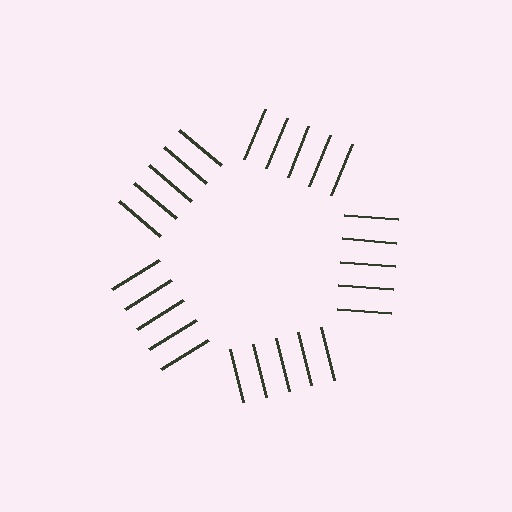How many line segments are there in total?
25 — 5 along each of the 5 edges.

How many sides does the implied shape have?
5 sides — the line-ends trace a pentagon.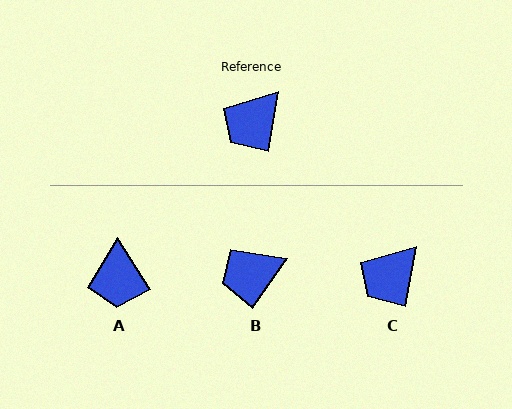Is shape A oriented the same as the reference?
No, it is off by about 42 degrees.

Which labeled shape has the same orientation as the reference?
C.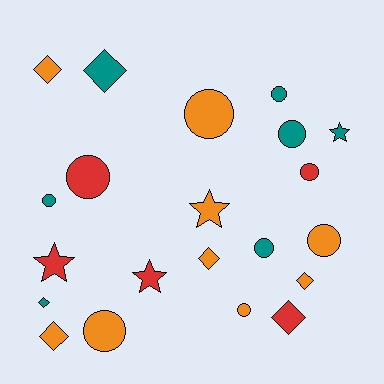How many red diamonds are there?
There is 1 red diamond.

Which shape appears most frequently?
Circle, with 10 objects.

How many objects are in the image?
There are 21 objects.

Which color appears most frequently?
Orange, with 9 objects.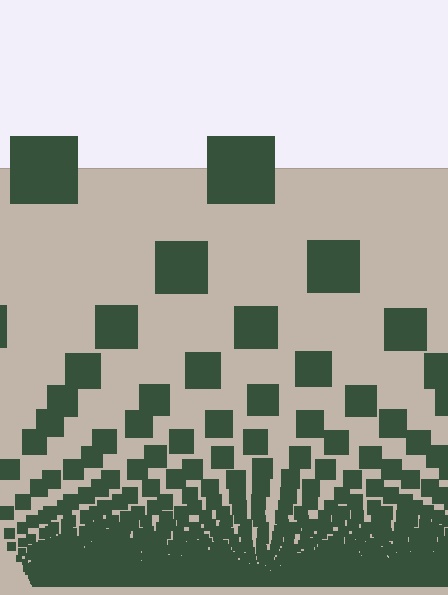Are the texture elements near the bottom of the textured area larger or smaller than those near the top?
Smaller. The gradient is inverted — elements near the bottom are smaller and denser.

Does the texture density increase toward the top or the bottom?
Density increases toward the bottom.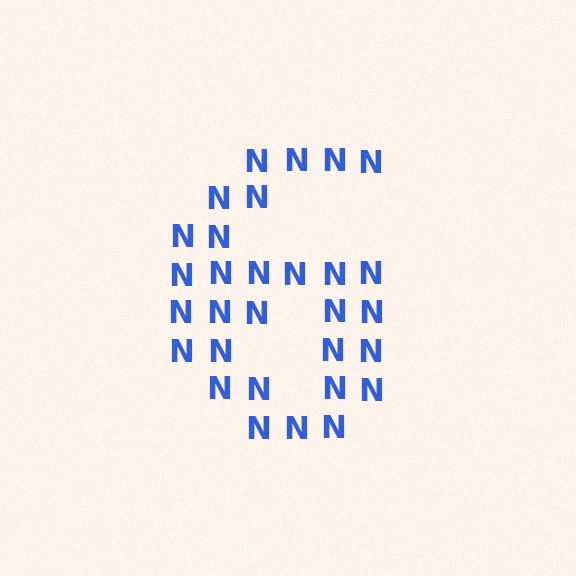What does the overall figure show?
The overall figure shows the digit 6.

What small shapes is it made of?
It is made of small letter N's.